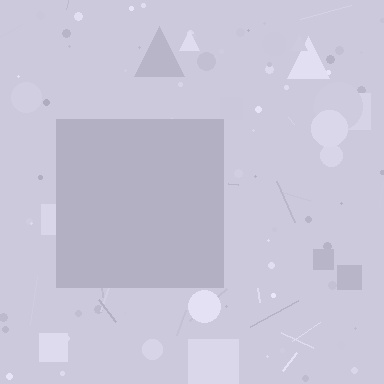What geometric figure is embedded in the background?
A square is embedded in the background.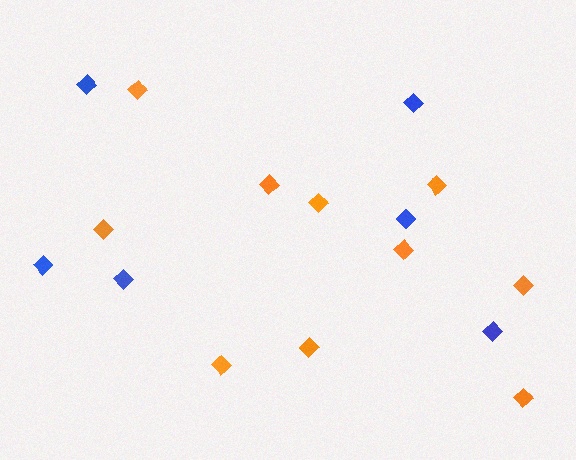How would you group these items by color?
There are 2 groups: one group of orange diamonds (10) and one group of blue diamonds (6).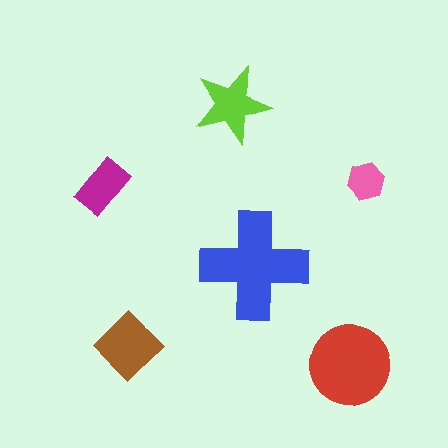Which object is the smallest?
The pink hexagon.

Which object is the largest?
The blue cross.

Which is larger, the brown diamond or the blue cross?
The blue cross.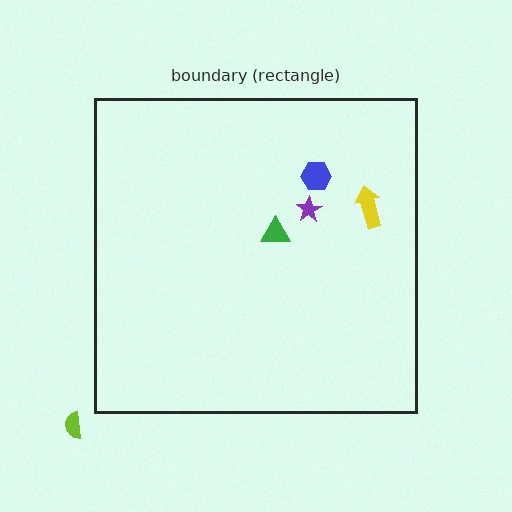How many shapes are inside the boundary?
4 inside, 1 outside.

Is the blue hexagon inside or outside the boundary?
Inside.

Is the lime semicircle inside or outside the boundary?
Outside.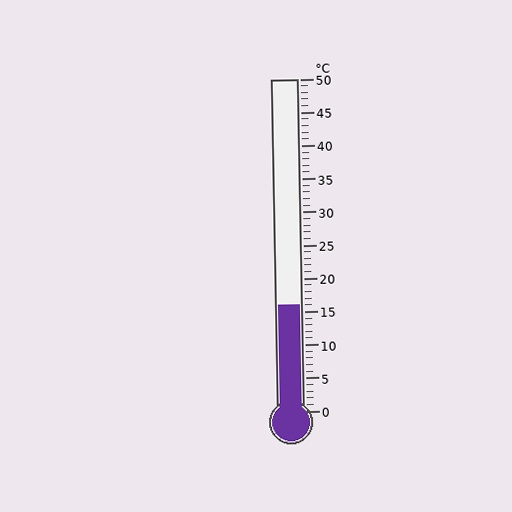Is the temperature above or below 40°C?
The temperature is below 40°C.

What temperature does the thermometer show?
The thermometer shows approximately 16°C.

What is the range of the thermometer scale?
The thermometer scale ranges from 0°C to 50°C.